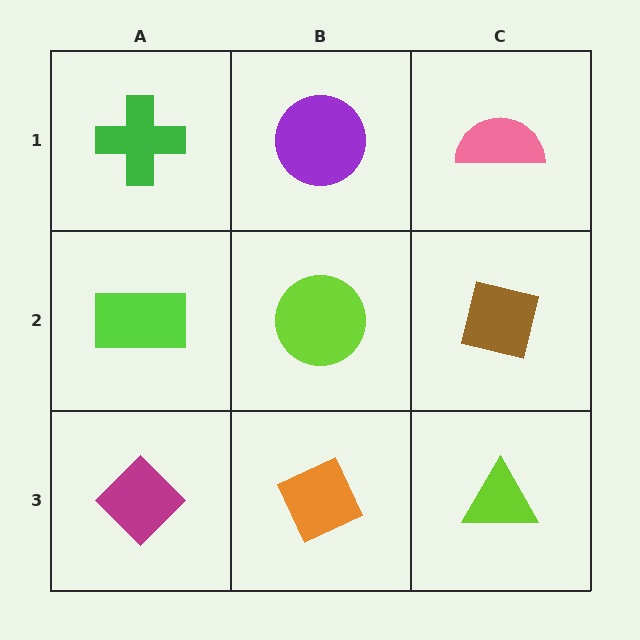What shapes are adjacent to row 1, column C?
A brown square (row 2, column C), a purple circle (row 1, column B).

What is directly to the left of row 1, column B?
A green cross.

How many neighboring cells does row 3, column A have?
2.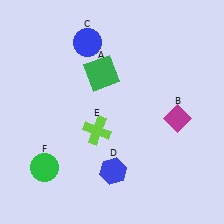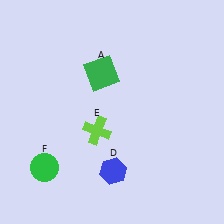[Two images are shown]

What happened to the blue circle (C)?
The blue circle (C) was removed in Image 2. It was in the top-left area of Image 1.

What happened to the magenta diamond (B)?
The magenta diamond (B) was removed in Image 2. It was in the bottom-right area of Image 1.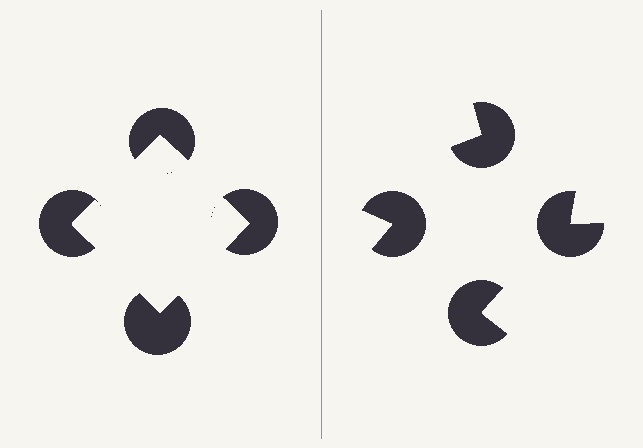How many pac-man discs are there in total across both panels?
8 — 4 on each side.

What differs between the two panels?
The pac-man discs are positioned identically on both sides; only the wedge orientations differ. On the left they align to a square; on the right they are misaligned.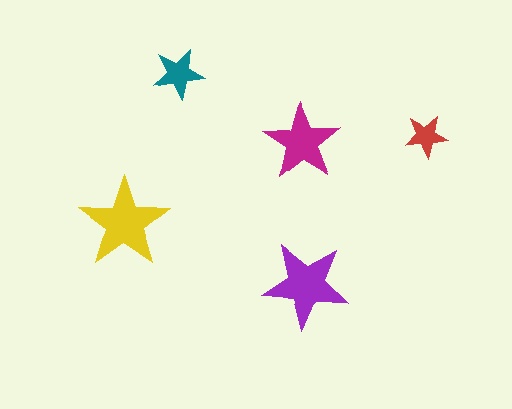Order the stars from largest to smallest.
the yellow one, the purple one, the magenta one, the teal one, the red one.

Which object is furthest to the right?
The red star is rightmost.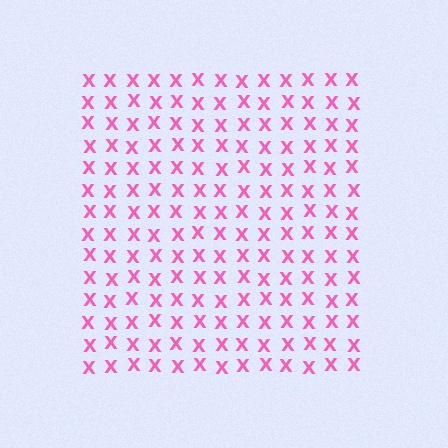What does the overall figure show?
The overall figure shows a square.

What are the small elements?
The small elements are letter X's.